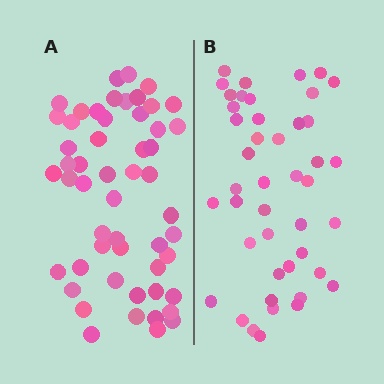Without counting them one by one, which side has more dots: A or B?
Region A (the left region) has more dots.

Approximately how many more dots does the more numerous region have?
Region A has roughly 8 or so more dots than region B.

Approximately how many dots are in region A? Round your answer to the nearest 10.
About 50 dots. (The exact count is 53, which rounds to 50.)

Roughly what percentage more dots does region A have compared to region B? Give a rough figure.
About 20% more.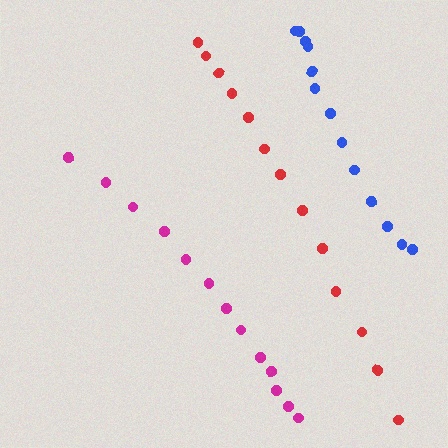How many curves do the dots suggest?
There are 3 distinct paths.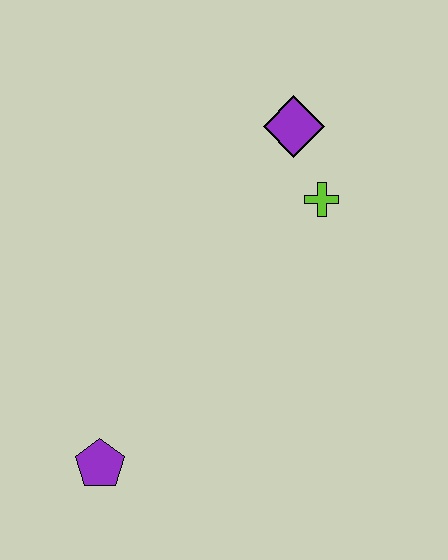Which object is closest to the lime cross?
The purple diamond is closest to the lime cross.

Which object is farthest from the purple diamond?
The purple pentagon is farthest from the purple diamond.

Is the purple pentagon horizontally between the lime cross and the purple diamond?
No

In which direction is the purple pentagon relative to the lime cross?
The purple pentagon is below the lime cross.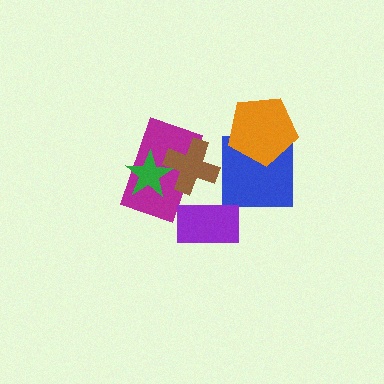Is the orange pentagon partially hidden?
No, no other shape covers it.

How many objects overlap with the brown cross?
2 objects overlap with the brown cross.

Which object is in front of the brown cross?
The green star is in front of the brown cross.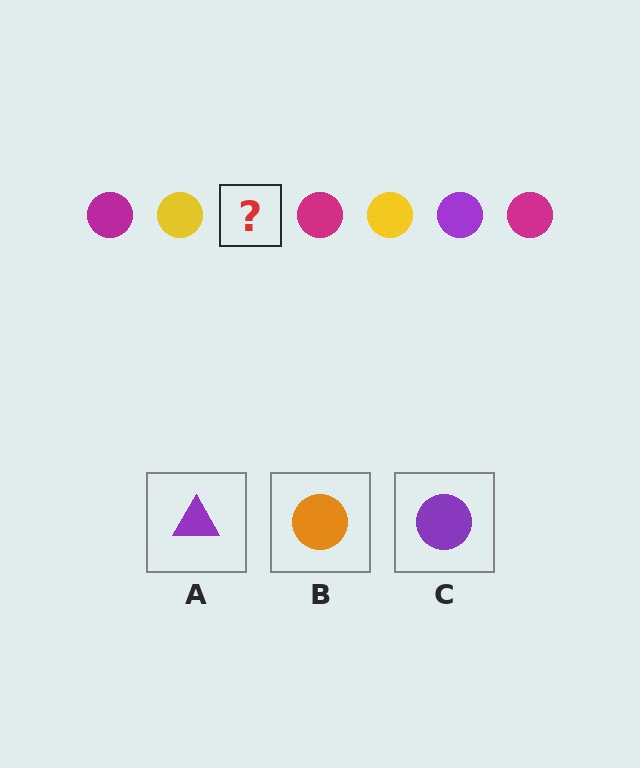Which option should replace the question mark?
Option C.